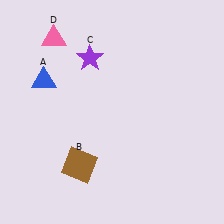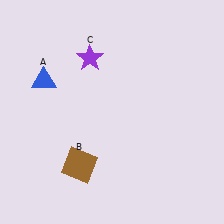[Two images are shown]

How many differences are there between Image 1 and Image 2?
There is 1 difference between the two images.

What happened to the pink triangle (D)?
The pink triangle (D) was removed in Image 2. It was in the top-left area of Image 1.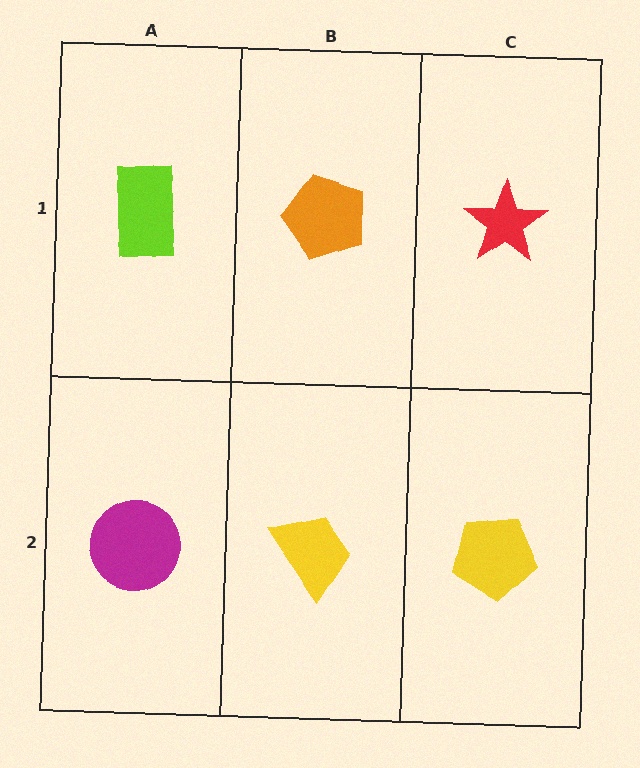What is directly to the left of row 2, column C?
A yellow trapezoid.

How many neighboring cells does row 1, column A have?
2.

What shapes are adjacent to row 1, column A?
A magenta circle (row 2, column A), an orange pentagon (row 1, column B).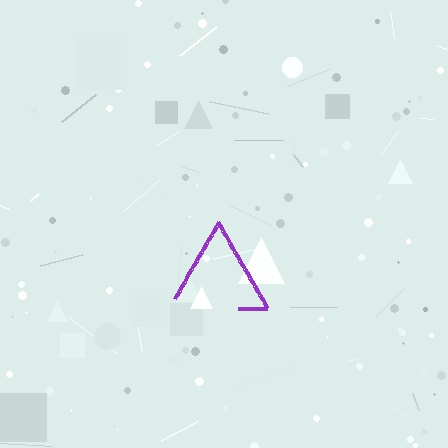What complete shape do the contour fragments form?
The contour fragments form a triangle.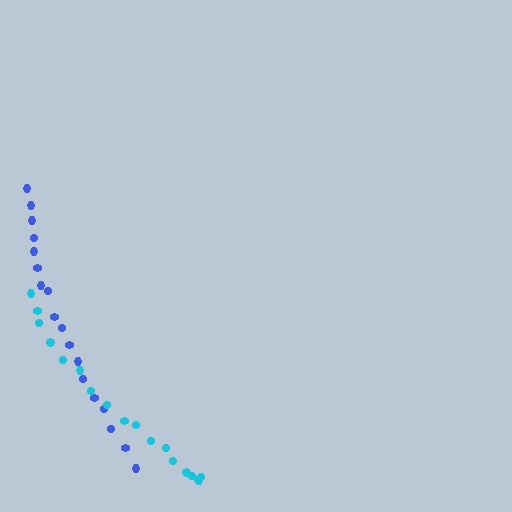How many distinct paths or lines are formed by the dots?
There are 2 distinct paths.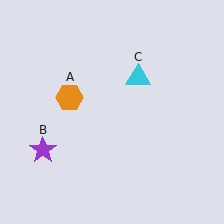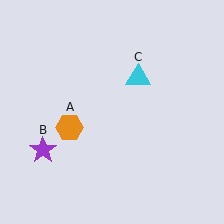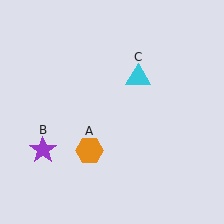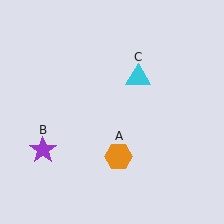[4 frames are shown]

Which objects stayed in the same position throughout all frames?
Purple star (object B) and cyan triangle (object C) remained stationary.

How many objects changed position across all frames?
1 object changed position: orange hexagon (object A).